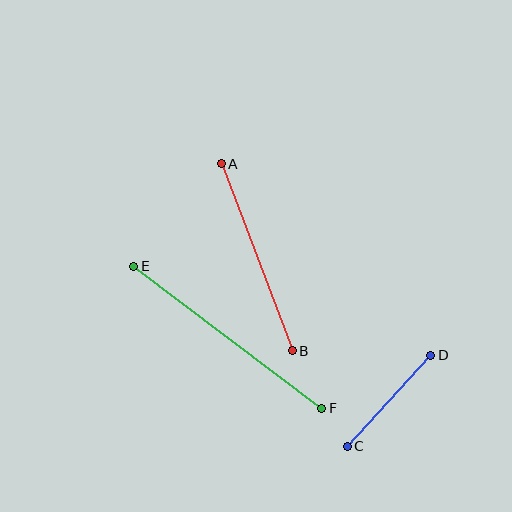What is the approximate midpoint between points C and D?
The midpoint is at approximately (389, 401) pixels.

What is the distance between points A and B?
The distance is approximately 201 pixels.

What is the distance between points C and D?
The distance is approximately 124 pixels.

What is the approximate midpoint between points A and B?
The midpoint is at approximately (257, 257) pixels.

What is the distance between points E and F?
The distance is approximately 235 pixels.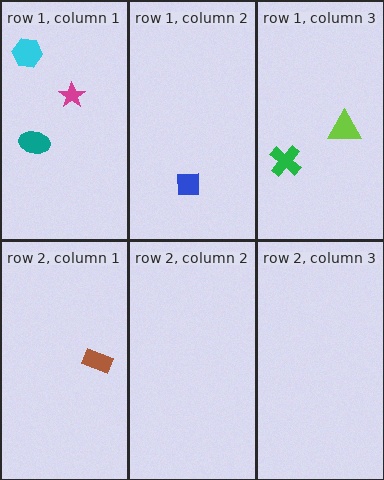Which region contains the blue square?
The row 1, column 2 region.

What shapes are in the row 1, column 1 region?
The magenta star, the cyan hexagon, the teal ellipse.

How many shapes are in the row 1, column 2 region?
1.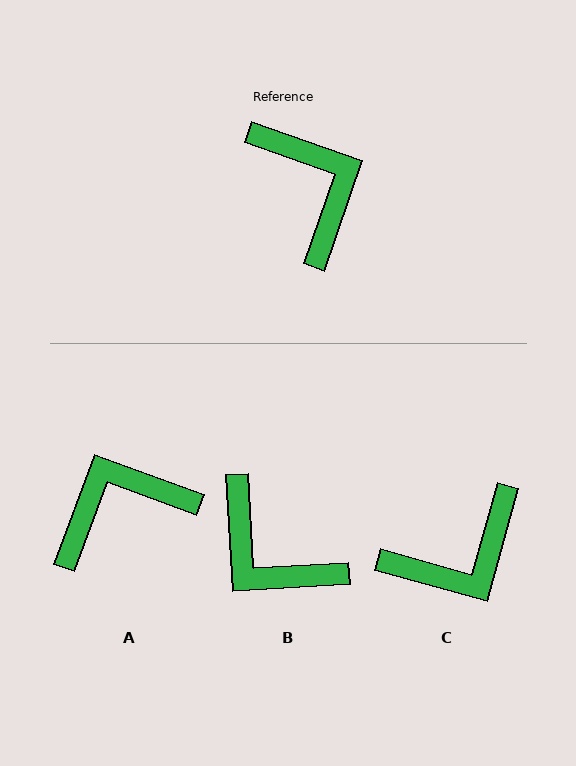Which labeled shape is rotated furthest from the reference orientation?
B, about 157 degrees away.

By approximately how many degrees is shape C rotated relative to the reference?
Approximately 86 degrees clockwise.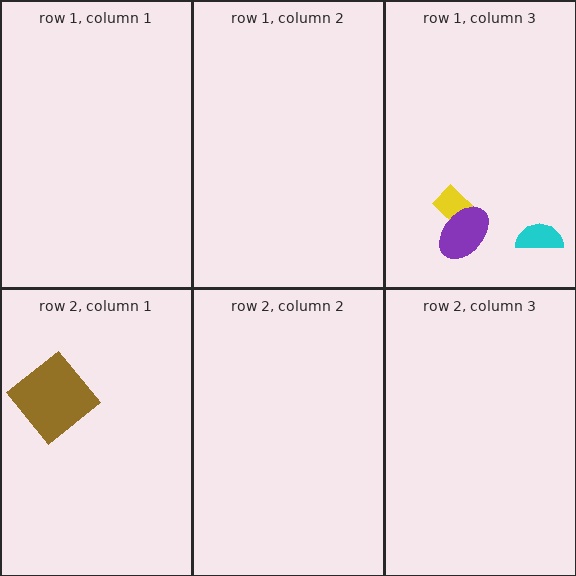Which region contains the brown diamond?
The row 2, column 1 region.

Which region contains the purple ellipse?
The row 1, column 3 region.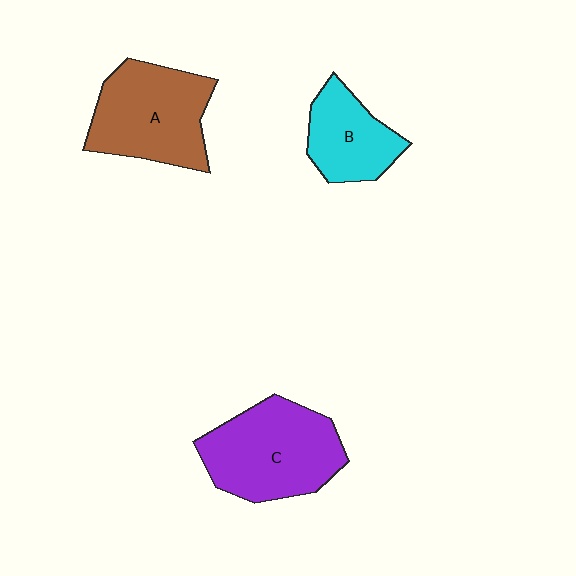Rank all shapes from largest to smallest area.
From largest to smallest: C (purple), A (brown), B (cyan).